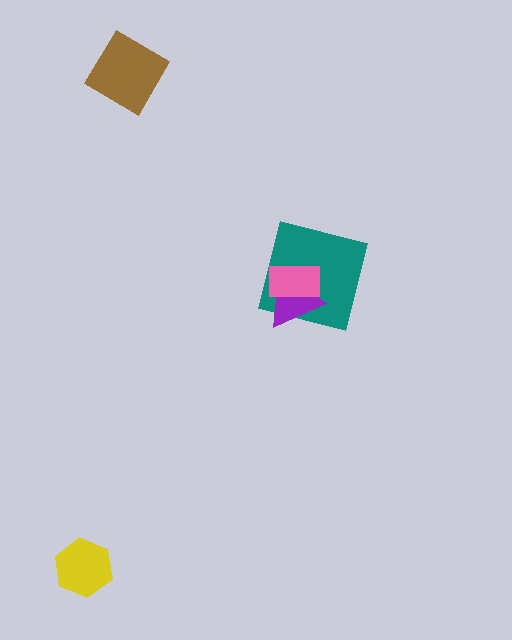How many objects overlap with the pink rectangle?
2 objects overlap with the pink rectangle.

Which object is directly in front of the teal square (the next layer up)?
The purple triangle is directly in front of the teal square.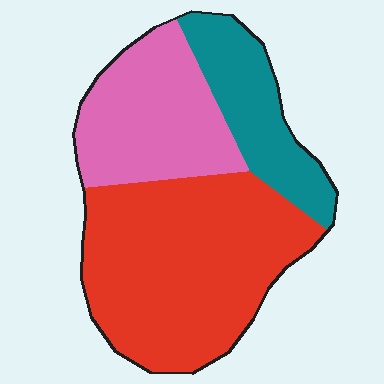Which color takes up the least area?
Teal, at roughly 20%.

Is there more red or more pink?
Red.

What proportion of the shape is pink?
Pink takes up about one quarter (1/4) of the shape.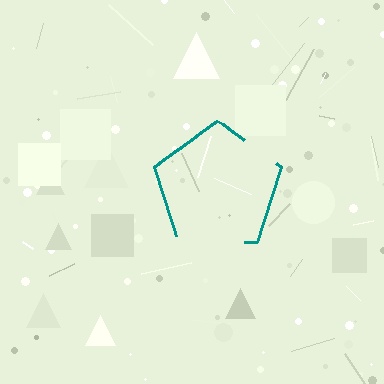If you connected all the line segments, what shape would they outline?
They would outline a pentagon.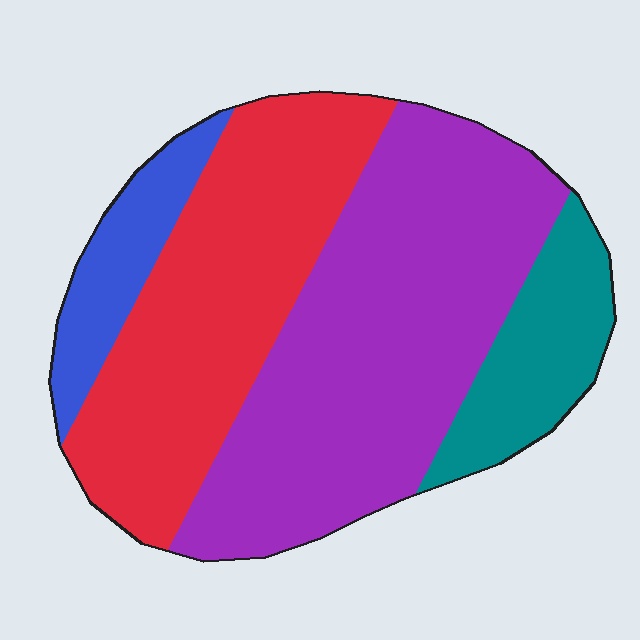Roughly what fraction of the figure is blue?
Blue covers 9% of the figure.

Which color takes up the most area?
Purple, at roughly 45%.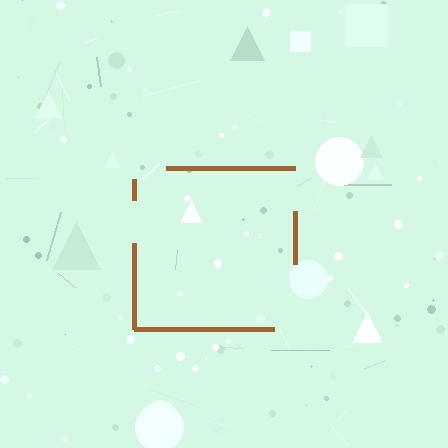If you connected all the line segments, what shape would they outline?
They would outline a square.